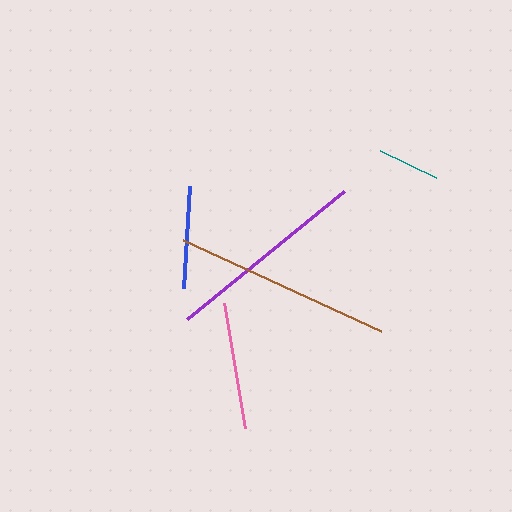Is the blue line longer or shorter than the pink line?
The pink line is longer than the blue line.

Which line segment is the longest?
The brown line is the longest at approximately 218 pixels.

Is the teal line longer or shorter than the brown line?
The brown line is longer than the teal line.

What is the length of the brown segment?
The brown segment is approximately 218 pixels long.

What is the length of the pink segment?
The pink segment is approximately 127 pixels long.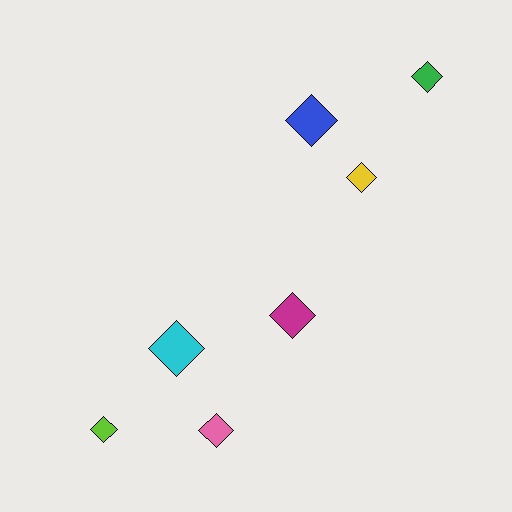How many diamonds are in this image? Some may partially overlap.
There are 7 diamonds.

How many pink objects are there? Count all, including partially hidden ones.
There is 1 pink object.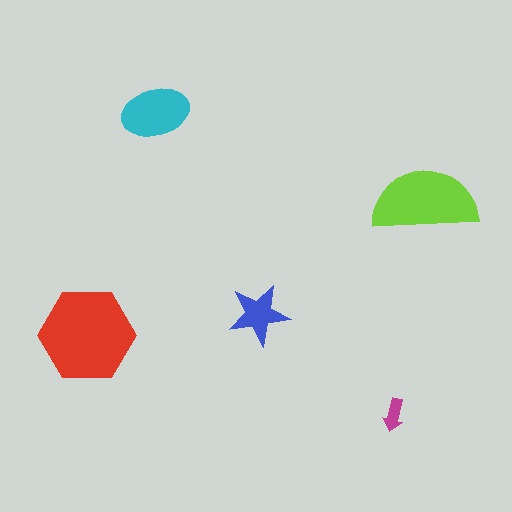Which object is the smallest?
The magenta arrow.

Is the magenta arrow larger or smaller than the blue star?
Smaller.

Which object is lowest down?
The magenta arrow is bottommost.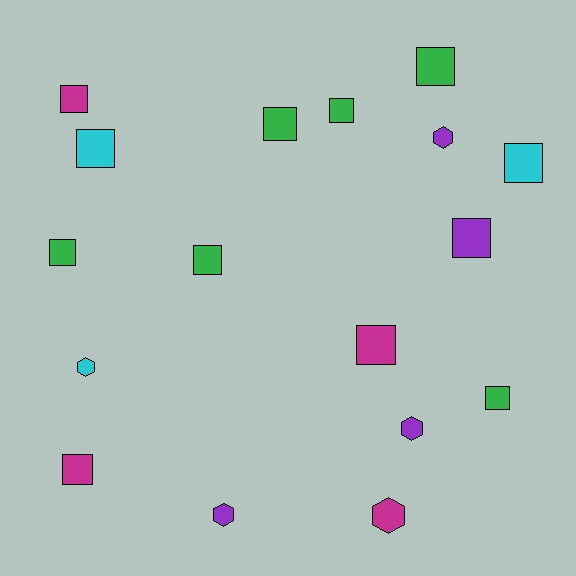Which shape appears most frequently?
Square, with 12 objects.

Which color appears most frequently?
Green, with 6 objects.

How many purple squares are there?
There is 1 purple square.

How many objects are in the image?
There are 17 objects.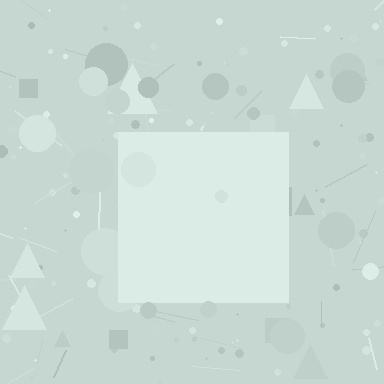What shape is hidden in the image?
A square is hidden in the image.